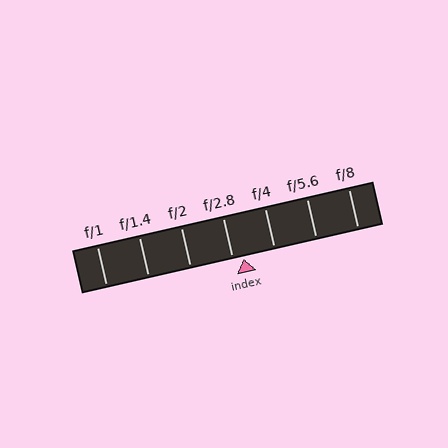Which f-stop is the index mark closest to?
The index mark is closest to f/2.8.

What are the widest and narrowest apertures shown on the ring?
The widest aperture shown is f/1 and the narrowest is f/8.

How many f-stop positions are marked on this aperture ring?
There are 7 f-stop positions marked.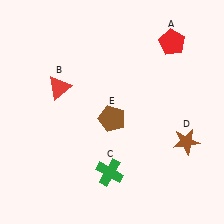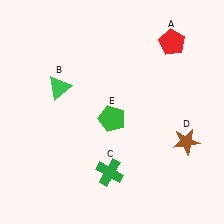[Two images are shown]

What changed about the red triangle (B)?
In Image 1, B is red. In Image 2, it changed to green.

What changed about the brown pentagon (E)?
In Image 1, E is brown. In Image 2, it changed to green.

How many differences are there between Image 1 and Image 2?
There are 2 differences between the two images.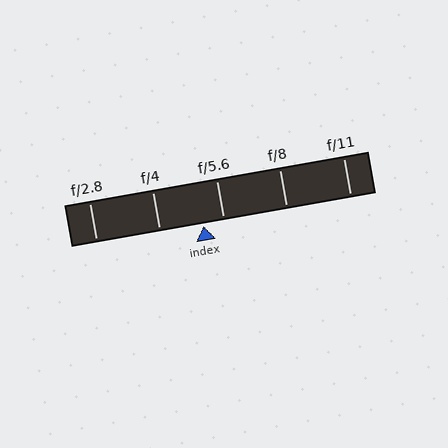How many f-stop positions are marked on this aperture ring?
There are 5 f-stop positions marked.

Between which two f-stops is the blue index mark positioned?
The index mark is between f/4 and f/5.6.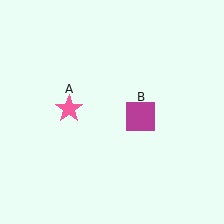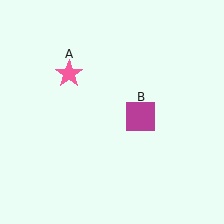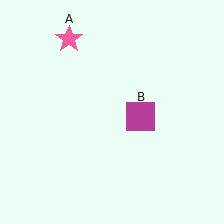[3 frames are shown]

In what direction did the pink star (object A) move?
The pink star (object A) moved up.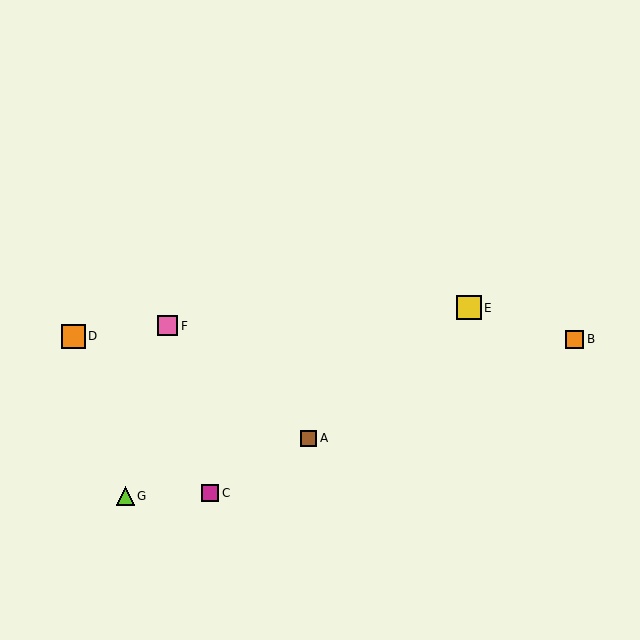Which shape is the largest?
The yellow square (labeled E) is the largest.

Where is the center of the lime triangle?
The center of the lime triangle is at (125, 496).